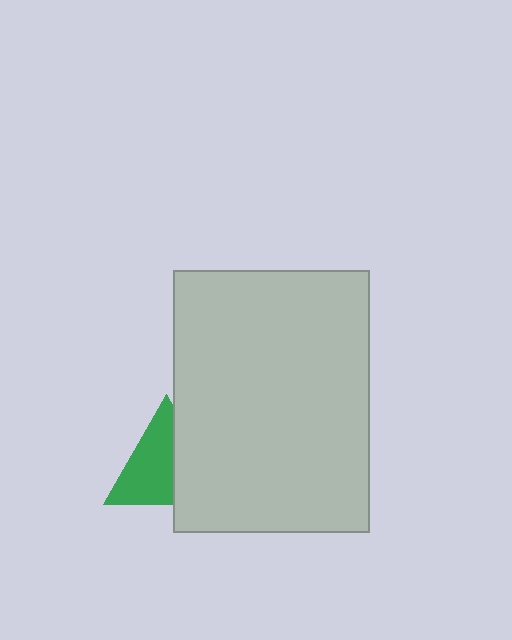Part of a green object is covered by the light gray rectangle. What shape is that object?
It is a triangle.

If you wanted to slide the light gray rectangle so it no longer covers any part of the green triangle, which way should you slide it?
Slide it right — that is the most direct way to separate the two shapes.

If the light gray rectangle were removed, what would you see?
You would see the complete green triangle.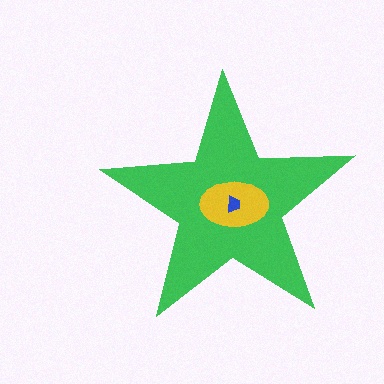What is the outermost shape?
The green star.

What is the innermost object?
The blue trapezoid.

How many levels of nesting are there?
3.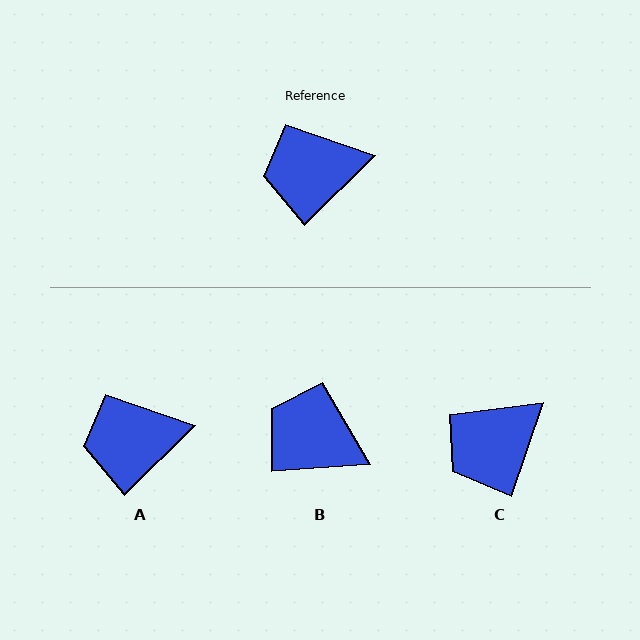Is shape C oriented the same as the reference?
No, it is off by about 27 degrees.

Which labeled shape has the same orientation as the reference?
A.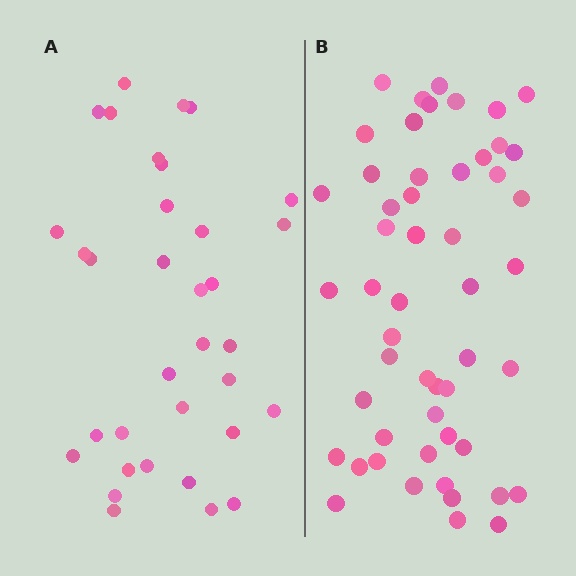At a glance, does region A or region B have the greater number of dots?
Region B (the right region) has more dots.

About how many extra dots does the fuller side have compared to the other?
Region B has approximately 20 more dots than region A.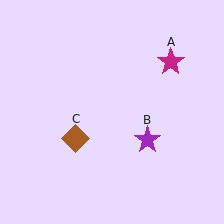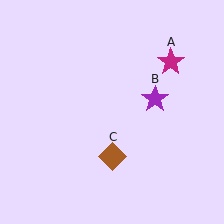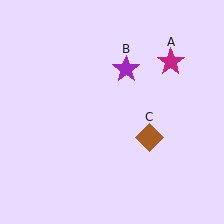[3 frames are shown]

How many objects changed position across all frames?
2 objects changed position: purple star (object B), brown diamond (object C).